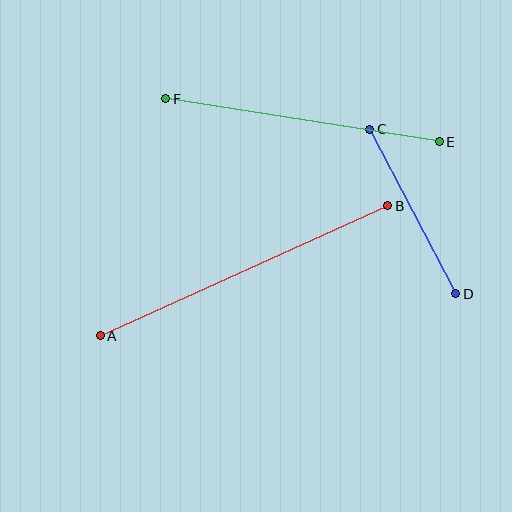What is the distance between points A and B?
The distance is approximately 315 pixels.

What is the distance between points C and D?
The distance is approximately 186 pixels.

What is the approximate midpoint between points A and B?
The midpoint is at approximately (244, 271) pixels.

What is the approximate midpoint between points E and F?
The midpoint is at approximately (303, 120) pixels.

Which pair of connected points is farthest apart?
Points A and B are farthest apart.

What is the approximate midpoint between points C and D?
The midpoint is at approximately (413, 211) pixels.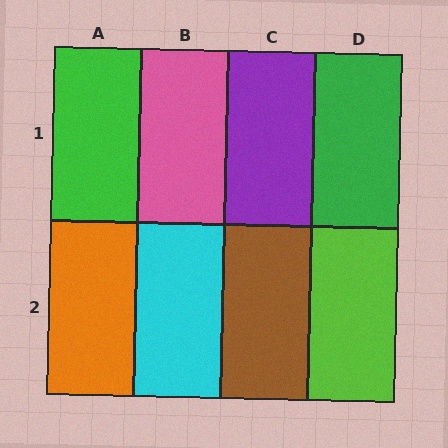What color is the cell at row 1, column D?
Green.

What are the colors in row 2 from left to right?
Orange, cyan, brown, lime.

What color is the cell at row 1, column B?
Pink.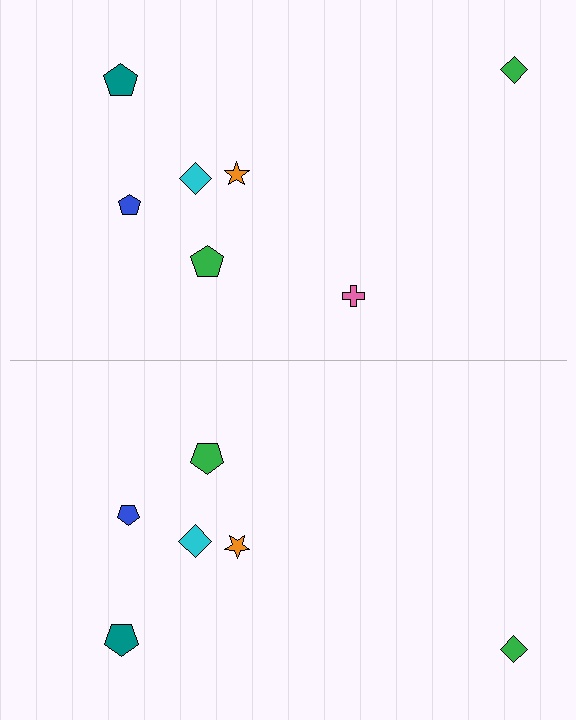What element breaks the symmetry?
A pink cross is missing from the bottom side.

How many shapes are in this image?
There are 13 shapes in this image.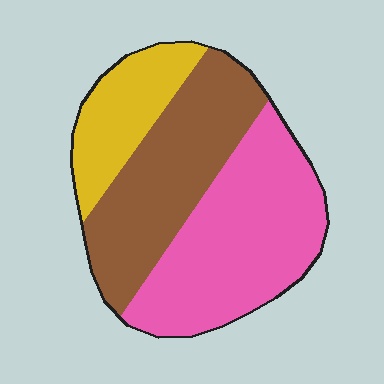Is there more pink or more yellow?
Pink.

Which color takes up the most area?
Pink, at roughly 45%.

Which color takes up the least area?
Yellow, at roughly 20%.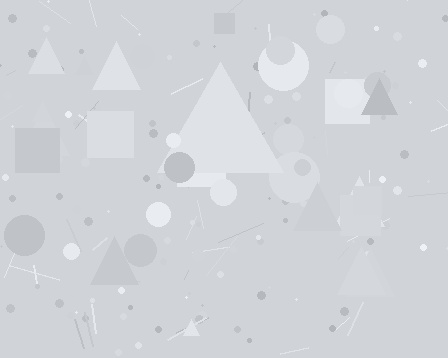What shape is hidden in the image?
A triangle is hidden in the image.